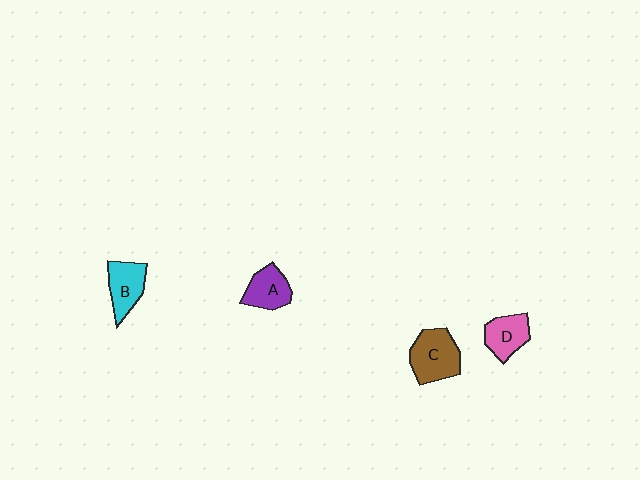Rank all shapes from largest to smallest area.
From largest to smallest: C (brown), B (cyan), A (purple), D (pink).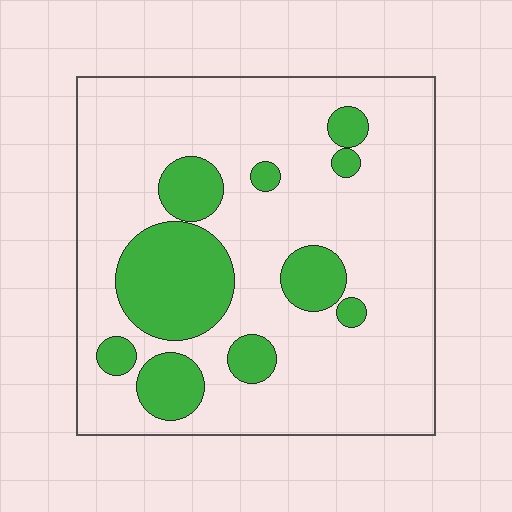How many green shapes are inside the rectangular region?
10.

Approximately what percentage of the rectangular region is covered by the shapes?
Approximately 20%.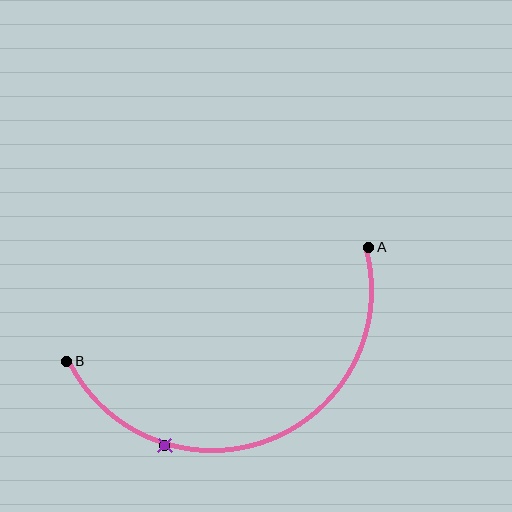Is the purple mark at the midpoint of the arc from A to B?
No. The purple mark lies on the arc but is closer to endpoint B. The arc midpoint would be at the point on the curve equidistant along the arc from both A and B.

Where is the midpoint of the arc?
The arc midpoint is the point on the curve farthest from the straight line joining A and B. It sits below that line.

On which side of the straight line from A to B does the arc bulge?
The arc bulges below the straight line connecting A and B.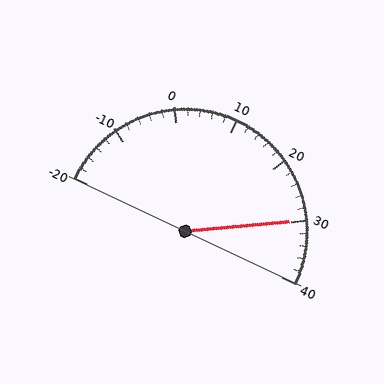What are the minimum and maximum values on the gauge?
The gauge ranges from -20 to 40.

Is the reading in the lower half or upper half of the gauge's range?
The reading is in the upper half of the range (-20 to 40).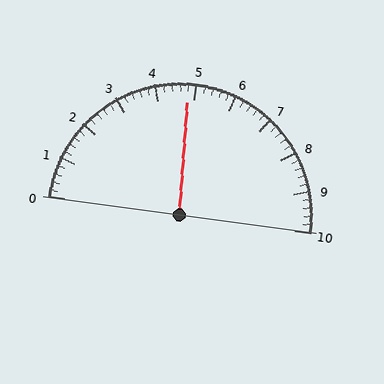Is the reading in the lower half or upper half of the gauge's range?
The reading is in the lower half of the range (0 to 10).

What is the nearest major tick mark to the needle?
The nearest major tick mark is 5.